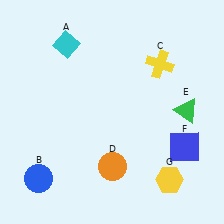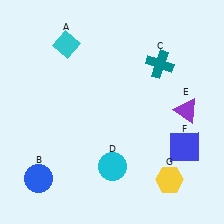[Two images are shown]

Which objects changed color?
C changed from yellow to teal. D changed from orange to cyan. E changed from green to purple.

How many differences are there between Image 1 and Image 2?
There are 3 differences between the two images.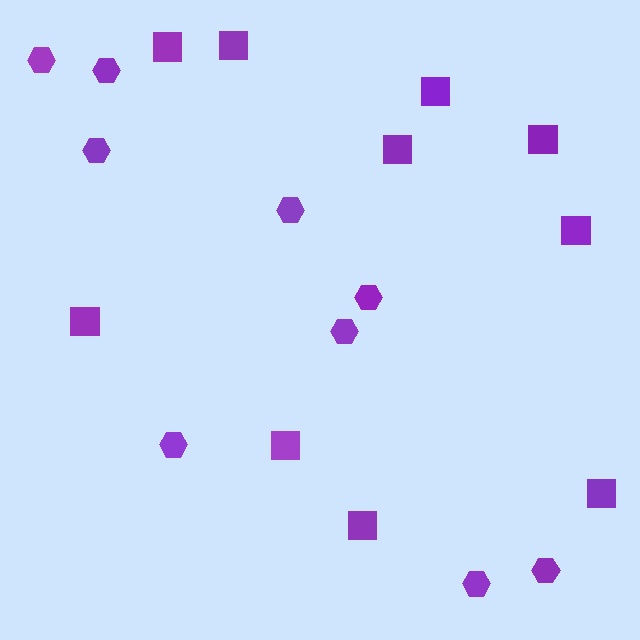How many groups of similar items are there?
There are 2 groups: one group of hexagons (9) and one group of squares (10).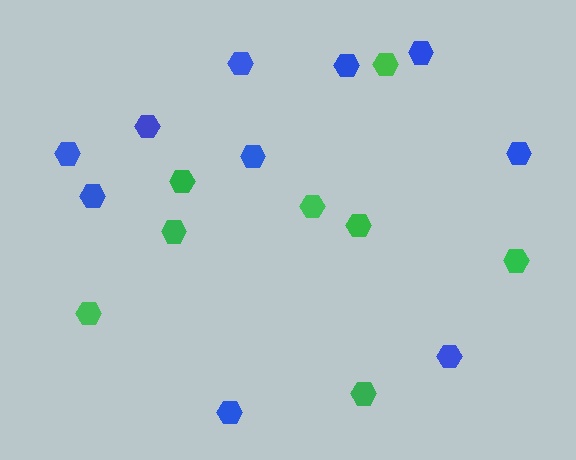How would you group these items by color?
There are 2 groups: one group of green hexagons (8) and one group of blue hexagons (10).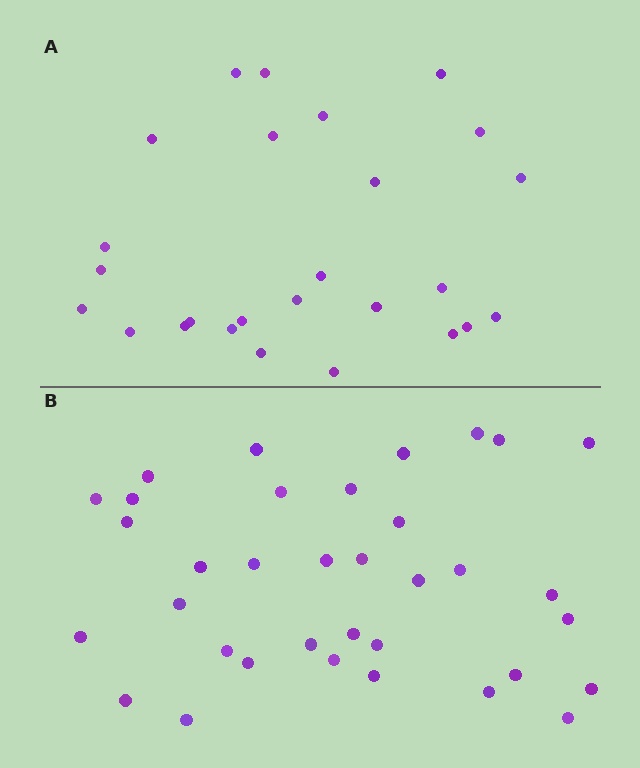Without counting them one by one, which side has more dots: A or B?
Region B (the bottom region) has more dots.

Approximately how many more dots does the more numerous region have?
Region B has roughly 8 or so more dots than region A.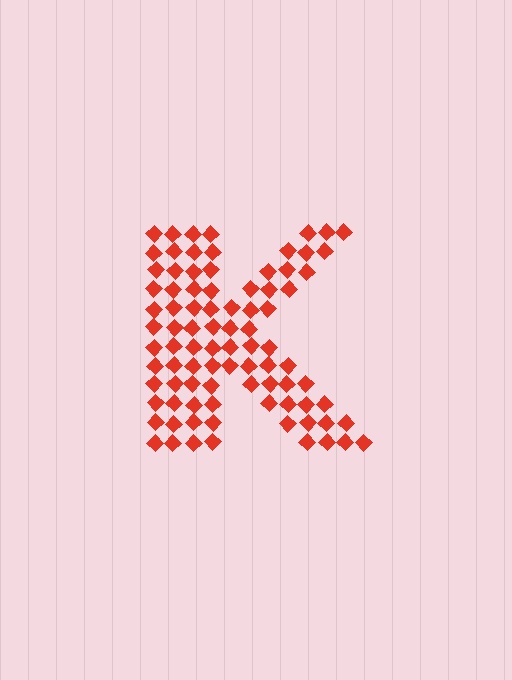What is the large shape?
The large shape is the letter K.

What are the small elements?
The small elements are diamonds.